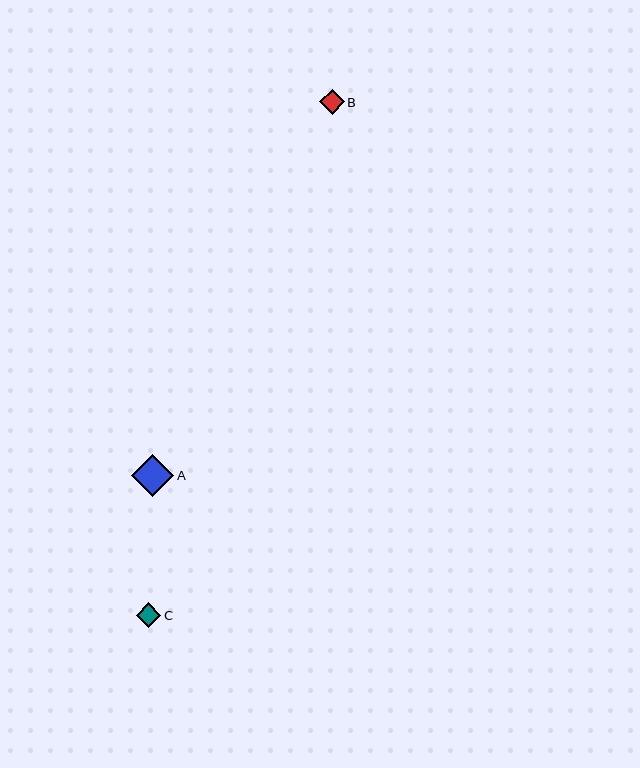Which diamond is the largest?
Diamond A is the largest with a size of approximately 42 pixels.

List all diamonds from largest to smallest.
From largest to smallest: A, C, B.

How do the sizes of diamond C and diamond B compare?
Diamond C and diamond B are approximately the same size.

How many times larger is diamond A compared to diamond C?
Diamond A is approximately 1.7 times the size of diamond C.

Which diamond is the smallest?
Diamond B is the smallest with a size of approximately 25 pixels.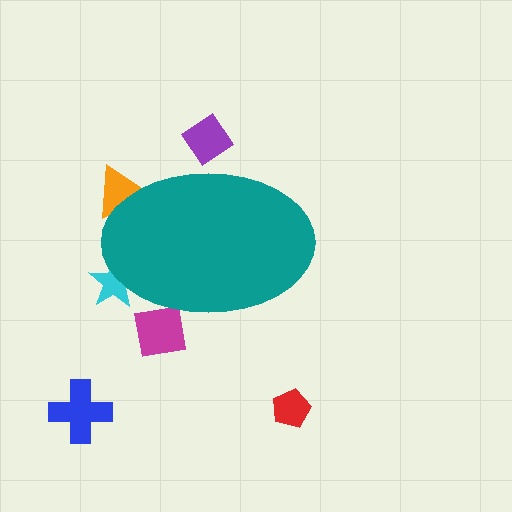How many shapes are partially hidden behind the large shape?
4 shapes are partially hidden.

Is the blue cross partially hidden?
No, the blue cross is fully visible.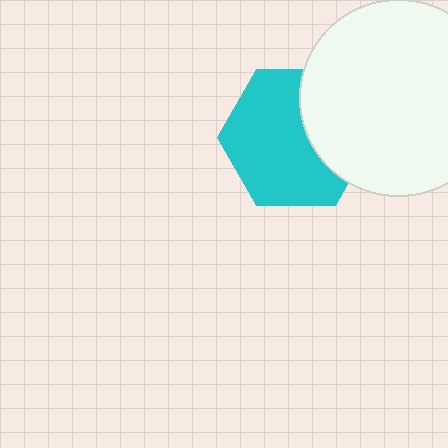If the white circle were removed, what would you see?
You would see the complete cyan hexagon.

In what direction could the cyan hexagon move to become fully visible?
The cyan hexagon could move left. That would shift it out from behind the white circle entirely.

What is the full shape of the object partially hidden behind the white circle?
The partially hidden object is a cyan hexagon.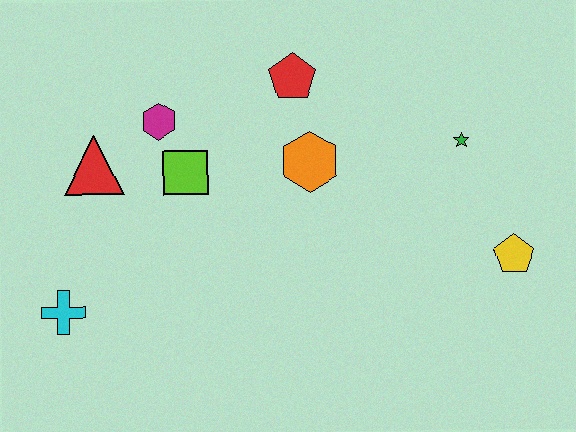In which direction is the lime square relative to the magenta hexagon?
The lime square is below the magenta hexagon.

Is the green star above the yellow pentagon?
Yes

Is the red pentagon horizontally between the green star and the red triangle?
Yes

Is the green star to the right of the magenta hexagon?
Yes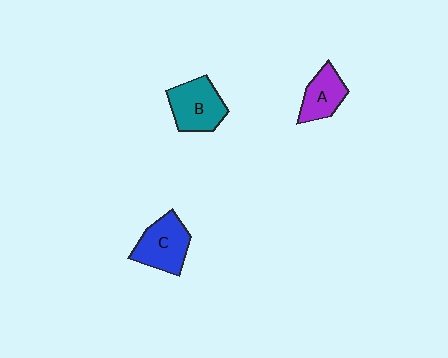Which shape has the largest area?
Shape B (teal).